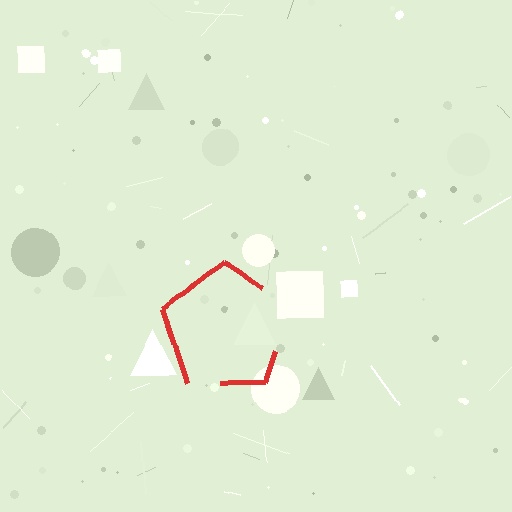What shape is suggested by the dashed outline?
The dashed outline suggests a pentagon.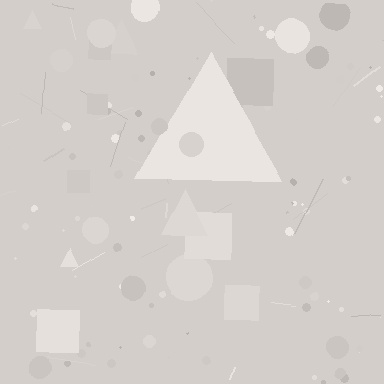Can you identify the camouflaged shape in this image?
The camouflaged shape is a triangle.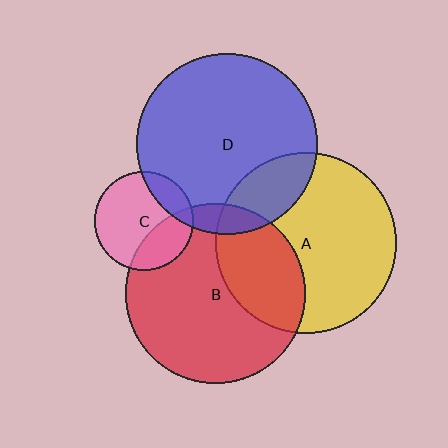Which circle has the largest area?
Circle A (yellow).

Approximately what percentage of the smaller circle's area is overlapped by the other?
Approximately 10%.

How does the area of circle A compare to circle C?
Approximately 3.3 times.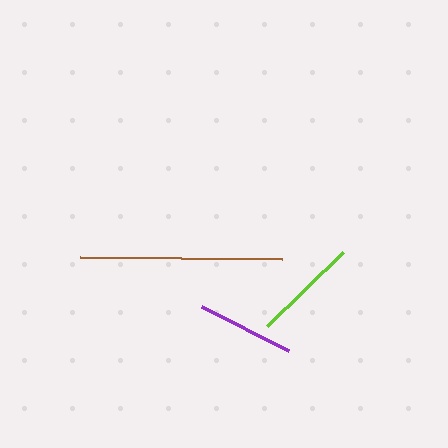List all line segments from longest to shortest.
From longest to shortest: brown, lime, purple.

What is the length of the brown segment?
The brown segment is approximately 202 pixels long.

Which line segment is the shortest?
The purple line is the shortest at approximately 98 pixels.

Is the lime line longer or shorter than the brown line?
The brown line is longer than the lime line.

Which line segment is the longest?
The brown line is the longest at approximately 202 pixels.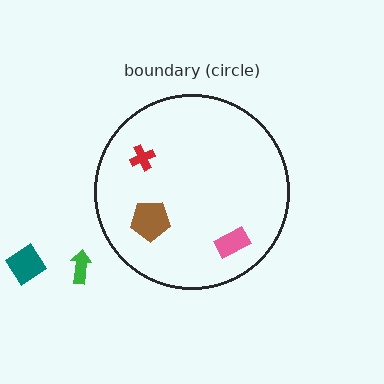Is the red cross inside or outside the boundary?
Inside.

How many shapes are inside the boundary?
3 inside, 2 outside.